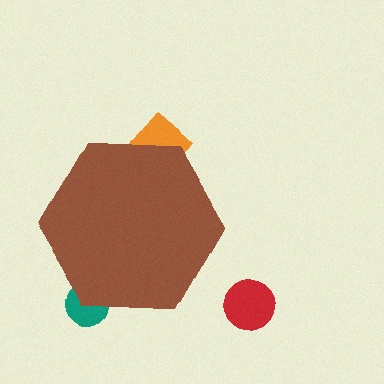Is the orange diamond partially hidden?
Yes, the orange diamond is partially hidden behind the brown hexagon.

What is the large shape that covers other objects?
A brown hexagon.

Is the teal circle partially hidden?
Yes, the teal circle is partially hidden behind the brown hexagon.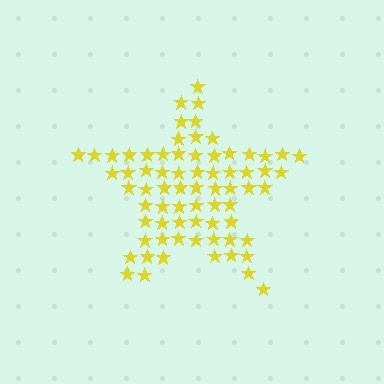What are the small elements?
The small elements are stars.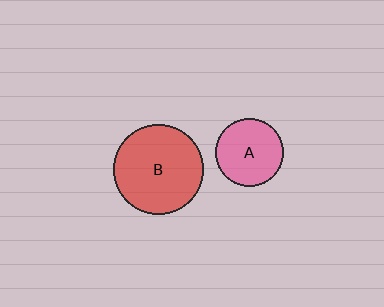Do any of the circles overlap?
No, none of the circles overlap.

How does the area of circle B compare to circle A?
Approximately 1.8 times.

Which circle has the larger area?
Circle B (red).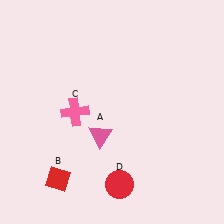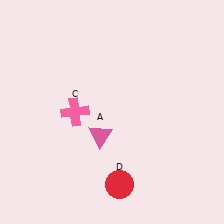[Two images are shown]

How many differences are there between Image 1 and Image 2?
There is 1 difference between the two images.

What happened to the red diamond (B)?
The red diamond (B) was removed in Image 2. It was in the bottom-left area of Image 1.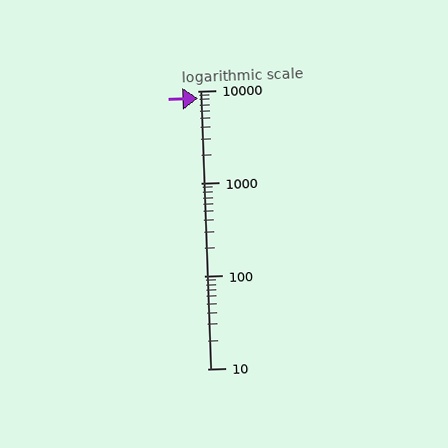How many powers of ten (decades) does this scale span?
The scale spans 3 decades, from 10 to 10000.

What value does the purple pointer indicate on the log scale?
The pointer indicates approximately 8300.